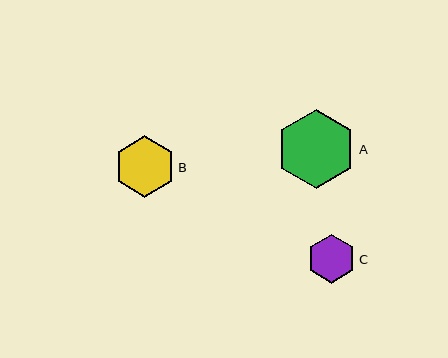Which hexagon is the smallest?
Hexagon C is the smallest with a size of approximately 49 pixels.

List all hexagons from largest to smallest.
From largest to smallest: A, B, C.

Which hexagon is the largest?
Hexagon A is the largest with a size of approximately 79 pixels.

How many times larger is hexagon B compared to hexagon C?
Hexagon B is approximately 1.3 times the size of hexagon C.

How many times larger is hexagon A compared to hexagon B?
Hexagon A is approximately 1.3 times the size of hexagon B.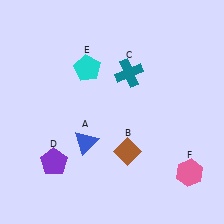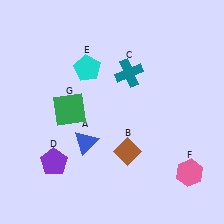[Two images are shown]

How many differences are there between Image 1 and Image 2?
There is 1 difference between the two images.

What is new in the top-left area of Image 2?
A green square (G) was added in the top-left area of Image 2.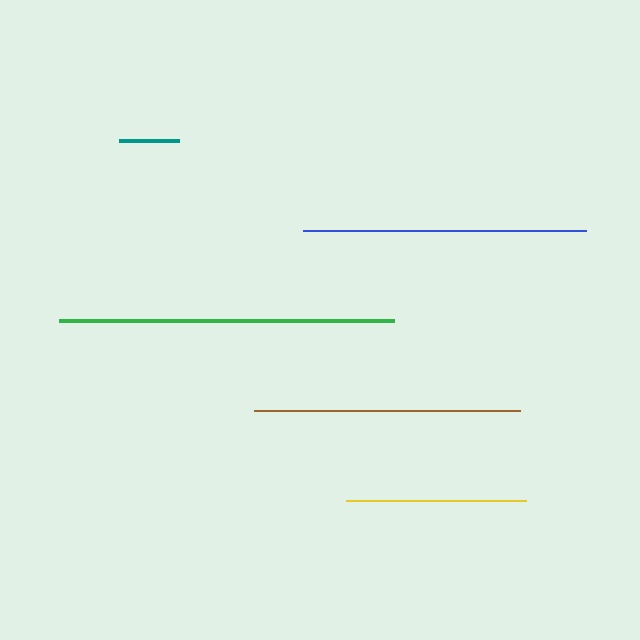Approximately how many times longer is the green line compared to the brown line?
The green line is approximately 1.3 times the length of the brown line.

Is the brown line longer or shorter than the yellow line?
The brown line is longer than the yellow line.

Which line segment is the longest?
The green line is the longest at approximately 335 pixels.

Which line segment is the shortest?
The teal line is the shortest at approximately 61 pixels.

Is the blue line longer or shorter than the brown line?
The blue line is longer than the brown line.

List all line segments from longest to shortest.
From longest to shortest: green, blue, brown, yellow, teal.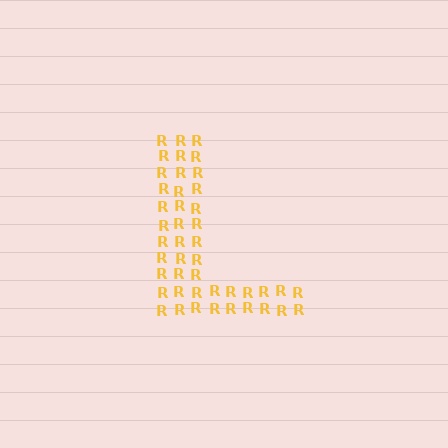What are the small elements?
The small elements are letter R's.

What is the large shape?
The large shape is the letter L.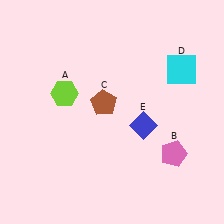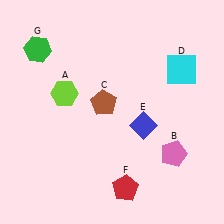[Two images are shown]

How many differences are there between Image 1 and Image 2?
There are 2 differences between the two images.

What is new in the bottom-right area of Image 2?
A red pentagon (F) was added in the bottom-right area of Image 2.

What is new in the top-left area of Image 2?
A green hexagon (G) was added in the top-left area of Image 2.